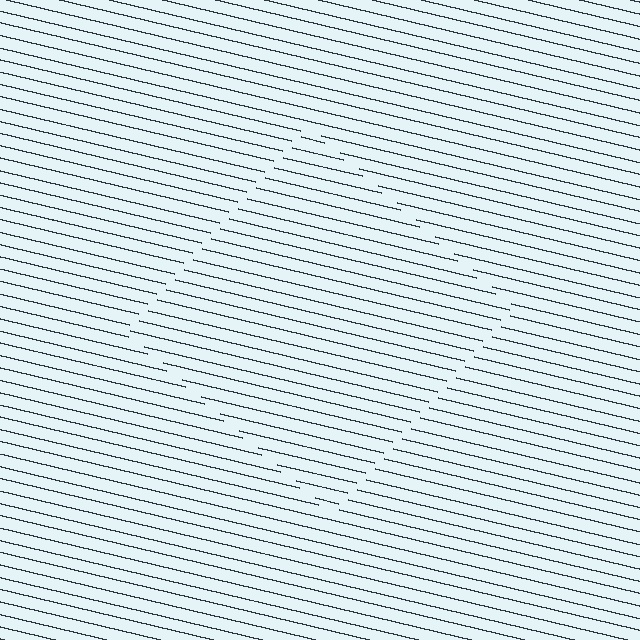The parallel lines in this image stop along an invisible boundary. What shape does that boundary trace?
An illusory square. The interior of the shape contains the same grating, shifted by half a period — the contour is defined by the phase discontinuity where line-ends from the inner and outer gratings abut.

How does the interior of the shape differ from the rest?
The interior of the shape contains the same grating, shifted by half a period — the contour is defined by the phase discontinuity where line-ends from the inner and outer gratings abut.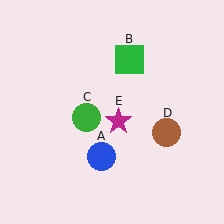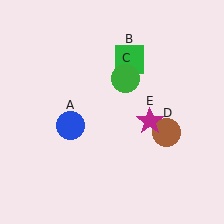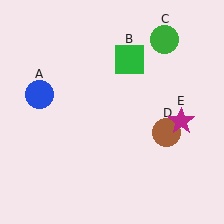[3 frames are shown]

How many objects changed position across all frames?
3 objects changed position: blue circle (object A), green circle (object C), magenta star (object E).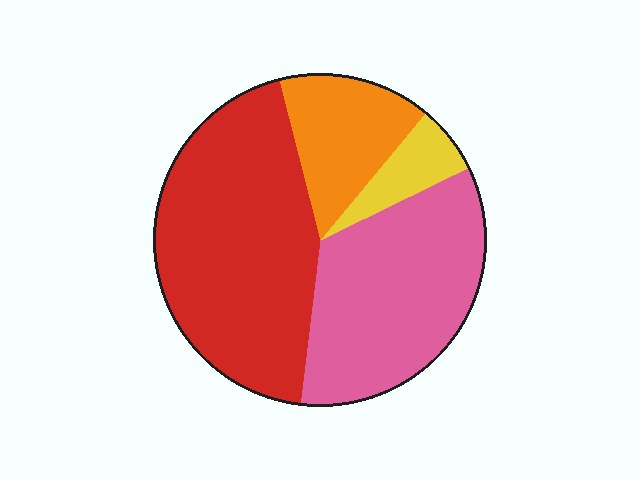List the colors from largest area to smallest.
From largest to smallest: red, pink, orange, yellow.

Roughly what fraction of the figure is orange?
Orange covers around 15% of the figure.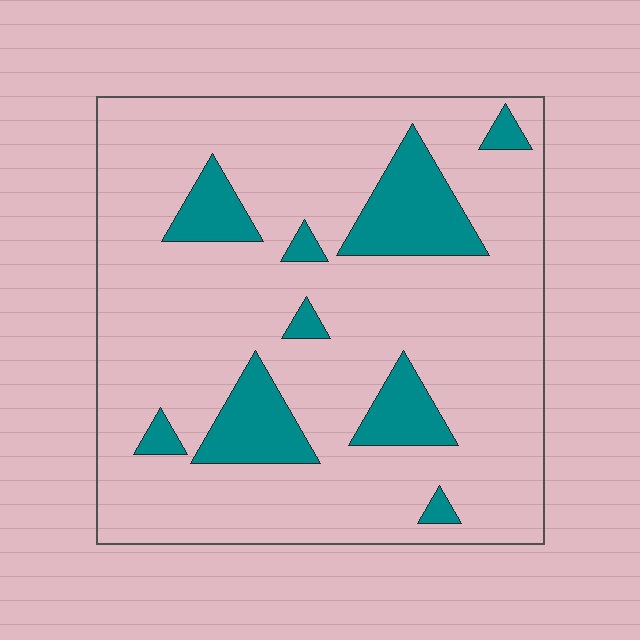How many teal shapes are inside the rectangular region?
9.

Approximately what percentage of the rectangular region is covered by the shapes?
Approximately 15%.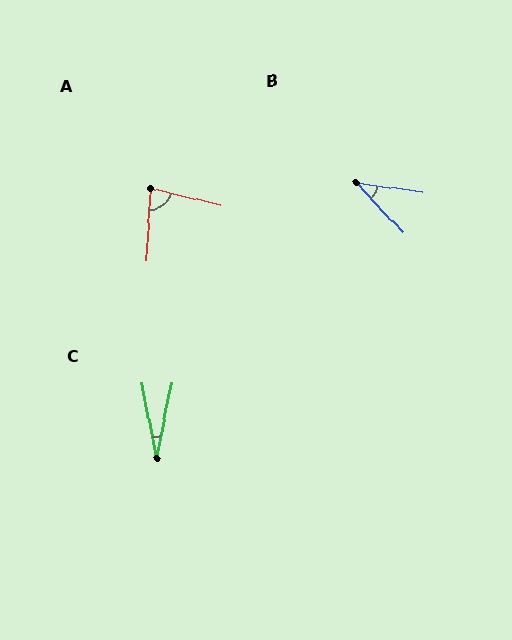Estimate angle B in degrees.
Approximately 39 degrees.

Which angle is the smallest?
C, at approximately 23 degrees.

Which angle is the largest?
A, at approximately 80 degrees.